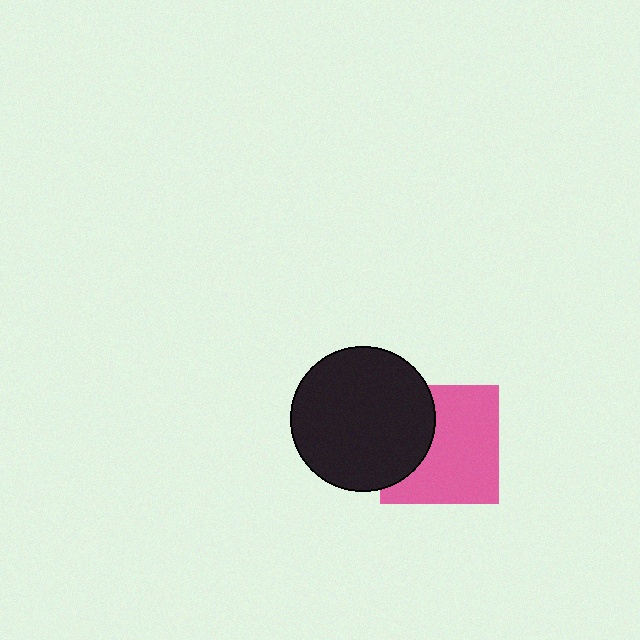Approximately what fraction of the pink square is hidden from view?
Roughly 34% of the pink square is hidden behind the black circle.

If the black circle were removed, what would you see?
You would see the complete pink square.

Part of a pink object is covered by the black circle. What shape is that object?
It is a square.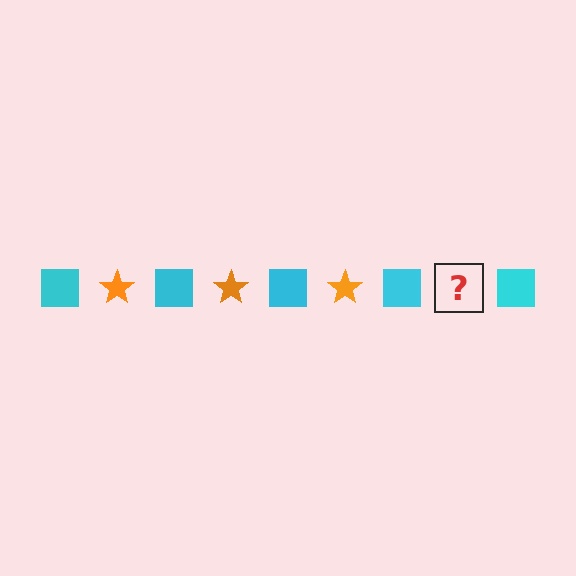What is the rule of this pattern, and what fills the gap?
The rule is that the pattern alternates between cyan square and orange star. The gap should be filled with an orange star.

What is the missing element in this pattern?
The missing element is an orange star.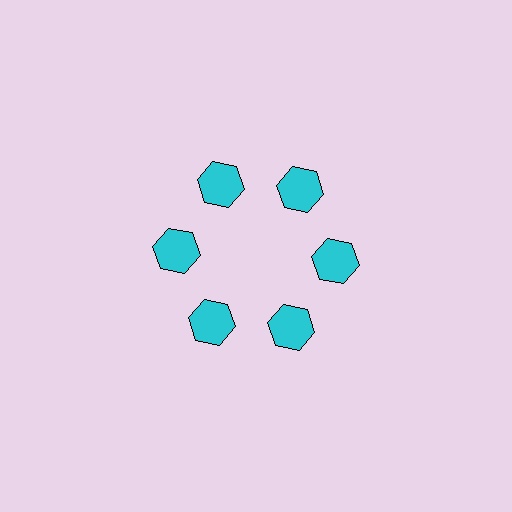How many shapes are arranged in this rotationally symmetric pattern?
There are 6 shapes, arranged in 6 groups of 1.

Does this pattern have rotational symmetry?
Yes, this pattern has 6-fold rotational symmetry. It looks the same after rotating 60 degrees around the center.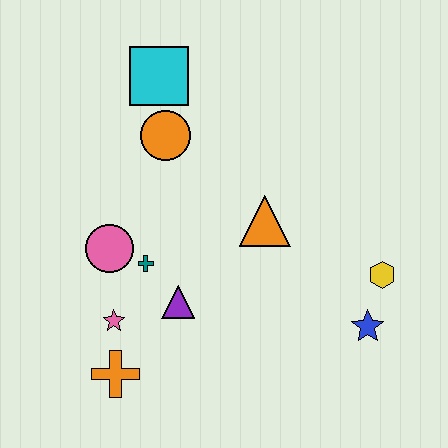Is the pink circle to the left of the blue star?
Yes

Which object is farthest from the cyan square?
The blue star is farthest from the cyan square.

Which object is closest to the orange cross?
The pink star is closest to the orange cross.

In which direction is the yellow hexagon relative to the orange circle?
The yellow hexagon is to the right of the orange circle.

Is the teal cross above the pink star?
Yes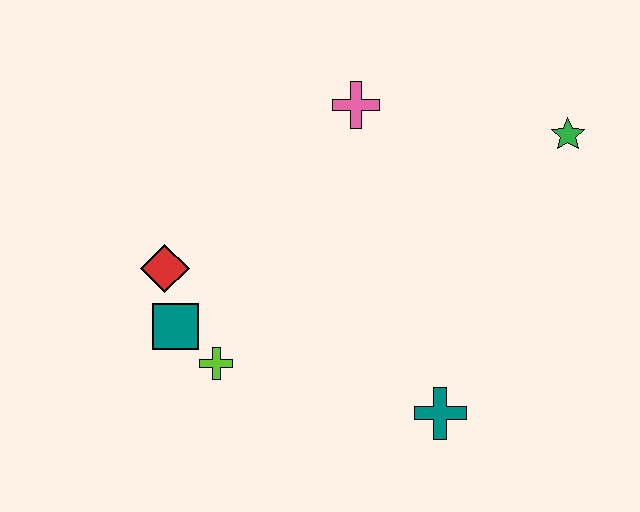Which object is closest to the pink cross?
The green star is closest to the pink cross.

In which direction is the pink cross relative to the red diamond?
The pink cross is to the right of the red diamond.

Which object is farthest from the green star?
The teal square is farthest from the green star.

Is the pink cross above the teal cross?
Yes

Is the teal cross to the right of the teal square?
Yes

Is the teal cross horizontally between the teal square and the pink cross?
No